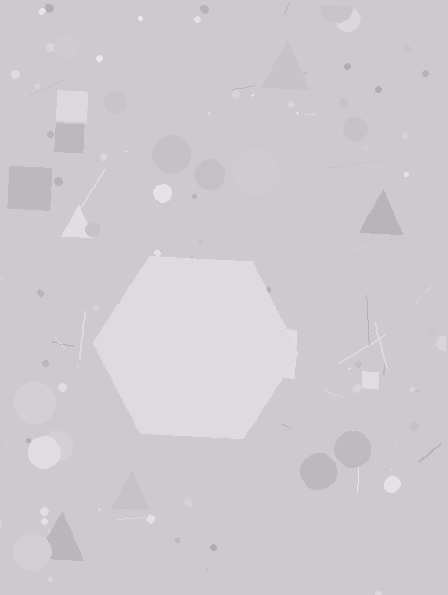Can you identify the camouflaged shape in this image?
The camouflaged shape is a hexagon.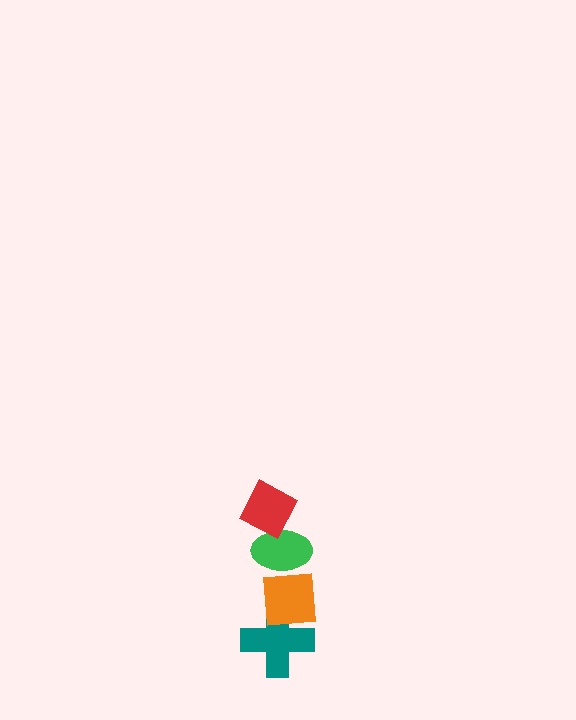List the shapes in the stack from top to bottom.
From top to bottom: the red diamond, the green ellipse, the orange square, the teal cross.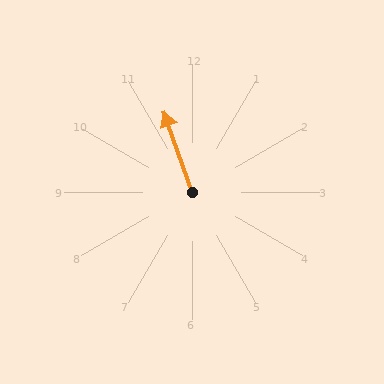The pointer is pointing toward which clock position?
Roughly 11 o'clock.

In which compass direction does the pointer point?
North.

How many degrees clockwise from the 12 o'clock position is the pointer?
Approximately 341 degrees.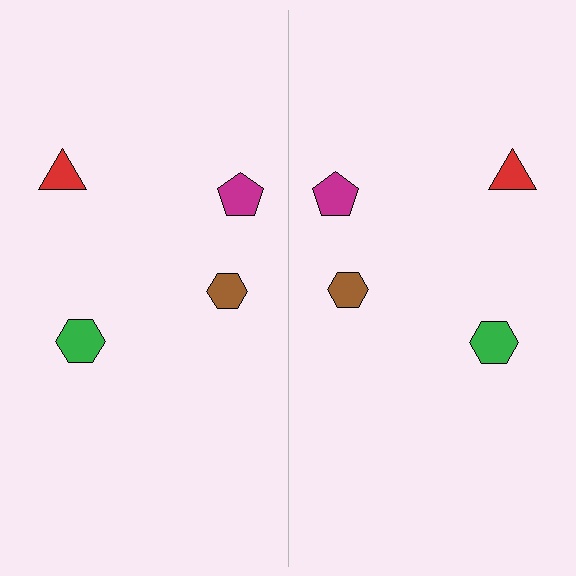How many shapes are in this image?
There are 8 shapes in this image.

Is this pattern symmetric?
Yes, this pattern has bilateral (reflection) symmetry.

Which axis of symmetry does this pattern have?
The pattern has a vertical axis of symmetry running through the center of the image.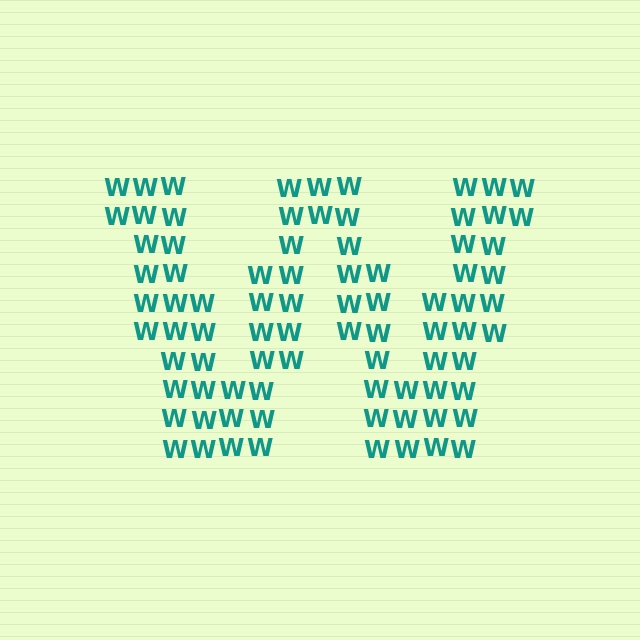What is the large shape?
The large shape is the letter W.